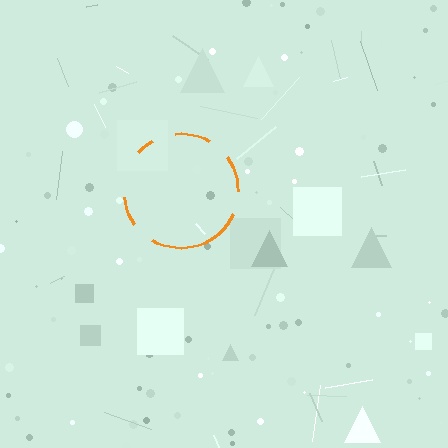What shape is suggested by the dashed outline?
The dashed outline suggests a circle.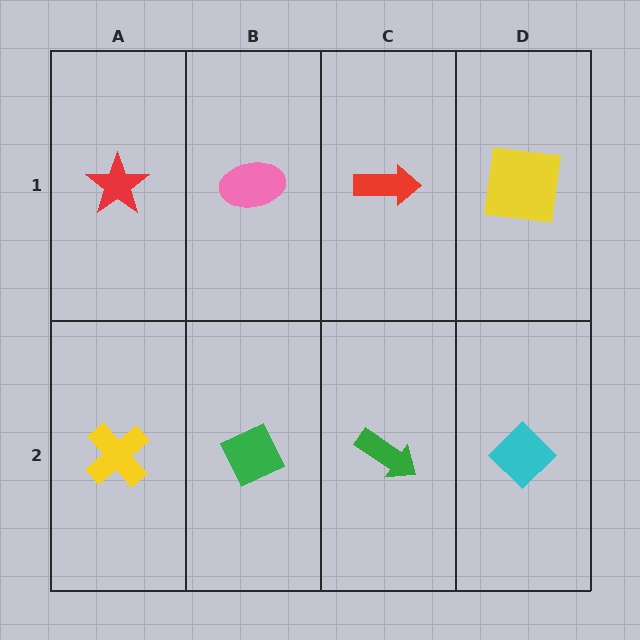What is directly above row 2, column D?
A yellow square.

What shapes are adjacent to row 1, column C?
A green arrow (row 2, column C), a pink ellipse (row 1, column B), a yellow square (row 1, column D).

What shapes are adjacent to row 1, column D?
A cyan diamond (row 2, column D), a red arrow (row 1, column C).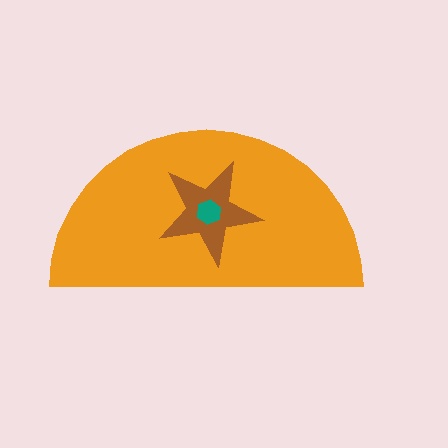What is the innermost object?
The teal hexagon.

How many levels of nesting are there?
3.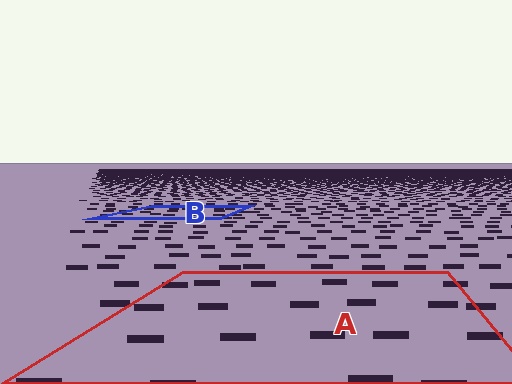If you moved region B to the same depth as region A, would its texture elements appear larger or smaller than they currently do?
They would appear larger. At a closer depth, the same texture elements are projected at a bigger on-screen size.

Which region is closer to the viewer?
Region A is closer. The texture elements there are larger and more spread out.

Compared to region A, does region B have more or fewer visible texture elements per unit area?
Region B has more texture elements per unit area — they are packed more densely because it is farther away.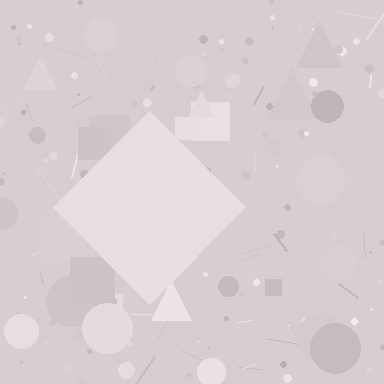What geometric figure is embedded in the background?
A diamond is embedded in the background.